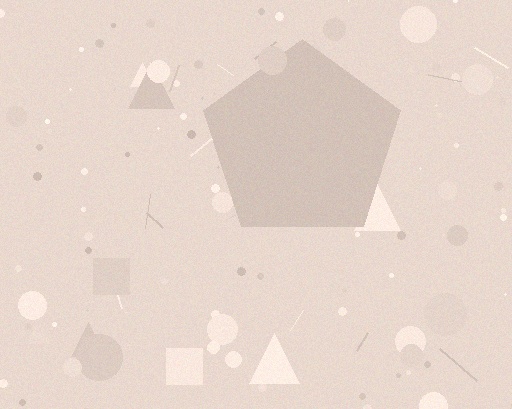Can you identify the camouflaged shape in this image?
The camouflaged shape is a pentagon.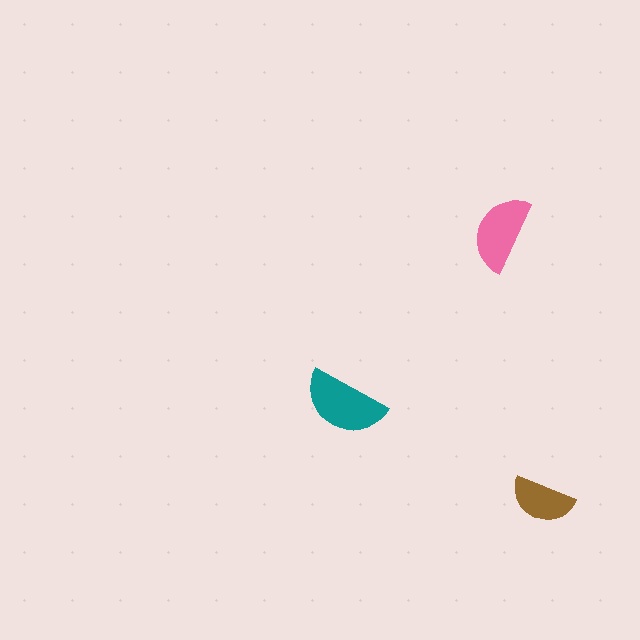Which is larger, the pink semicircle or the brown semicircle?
The pink one.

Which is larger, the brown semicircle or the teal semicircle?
The teal one.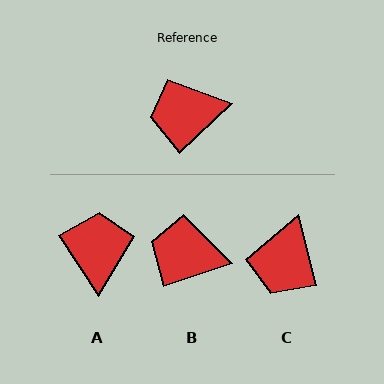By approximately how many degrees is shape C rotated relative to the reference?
Approximately 60 degrees counter-clockwise.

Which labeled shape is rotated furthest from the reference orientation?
A, about 101 degrees away.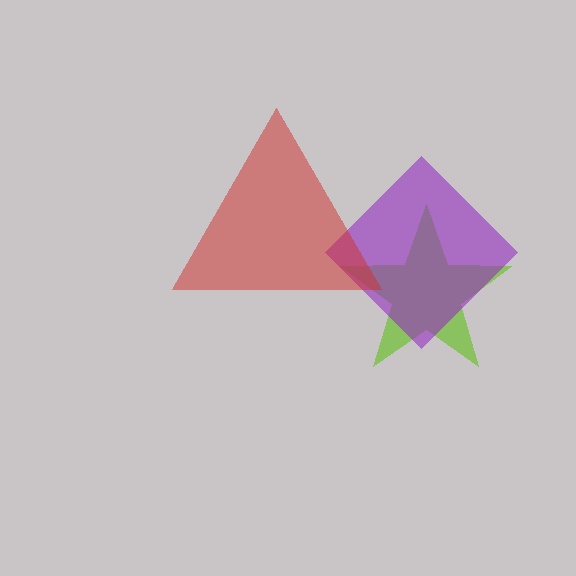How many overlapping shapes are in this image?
There are 3 overlapping shapes in the image.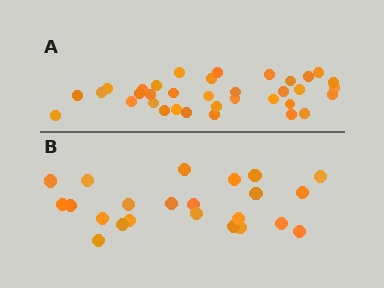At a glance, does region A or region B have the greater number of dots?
Region A (the top region) has more dots.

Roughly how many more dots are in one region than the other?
Region A has roughly 12 or so more dots than region B.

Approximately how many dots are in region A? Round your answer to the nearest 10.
About 40 dots. (The exact count is 35, which rounds to 40.)